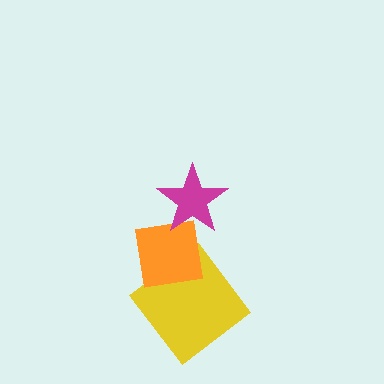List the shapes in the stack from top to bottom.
From top to bottom: the magenta star, the orange square, the yellow diamond.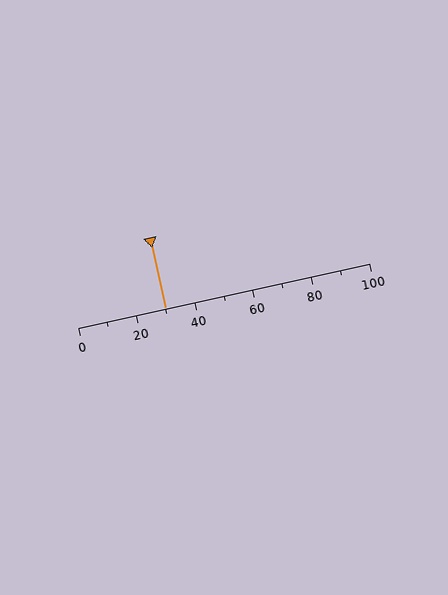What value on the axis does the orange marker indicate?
The marker indicates approximately 30.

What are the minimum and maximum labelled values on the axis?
The axis runs from 0 to 100.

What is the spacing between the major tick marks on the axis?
The major ticks are spaced 20 apart.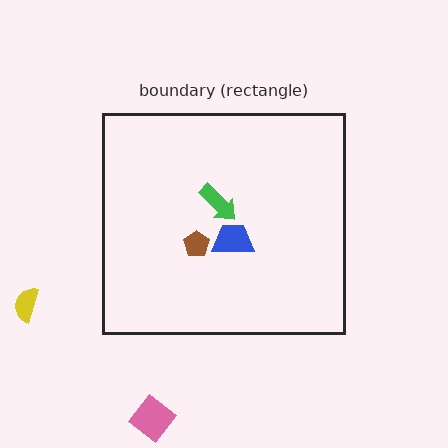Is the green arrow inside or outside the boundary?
Inside.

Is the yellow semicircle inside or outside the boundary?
Outside.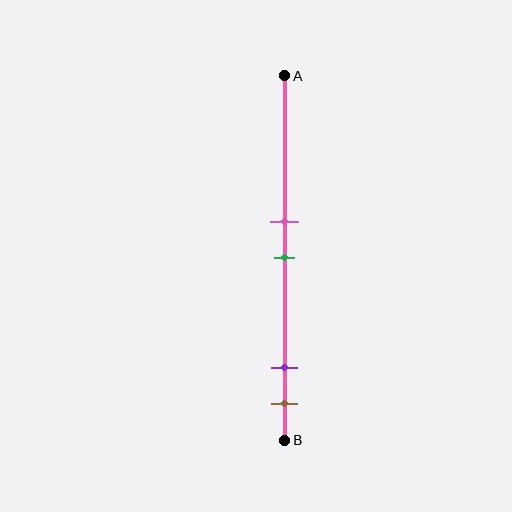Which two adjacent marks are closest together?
The pink and green marks are the closest adjacent pair.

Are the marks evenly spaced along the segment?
No, the marks are not evenly spaced.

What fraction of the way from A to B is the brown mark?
The brown mark is approximately 90% (0.9) of the way from A to B.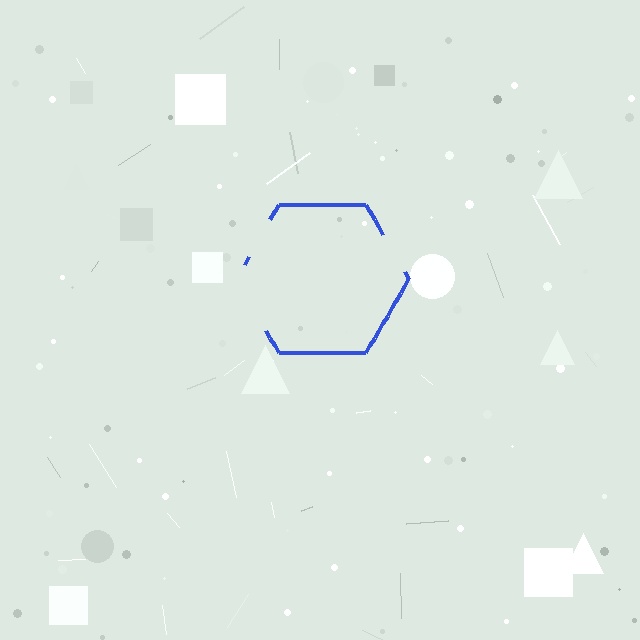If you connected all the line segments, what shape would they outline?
They would outline a hexagon.